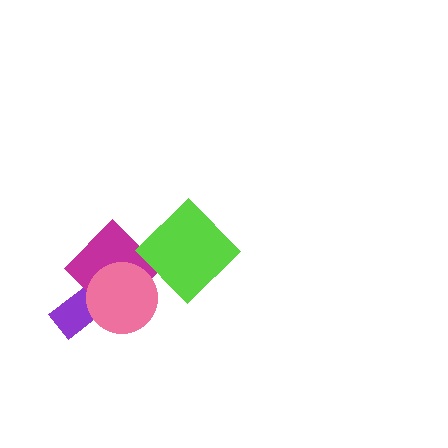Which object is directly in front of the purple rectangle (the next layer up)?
The magenta diamond is directly in front of the purple rectangle.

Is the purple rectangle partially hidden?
Yes, it is partially covered by another shape.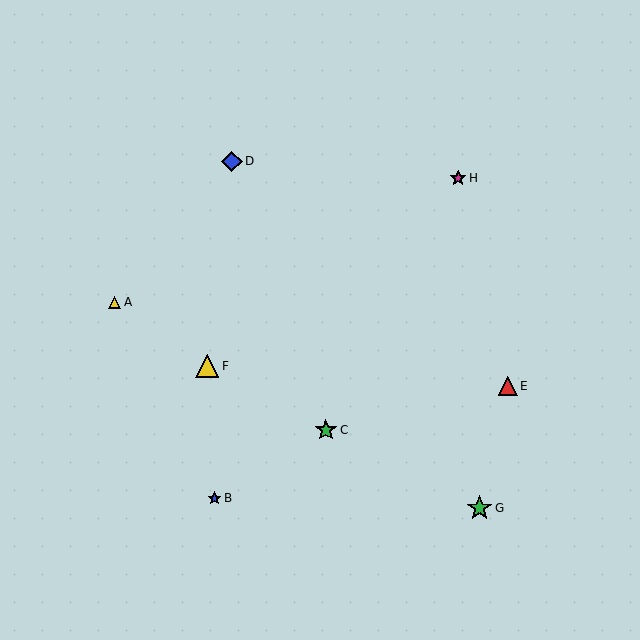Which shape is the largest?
The green star (labeled G) is the largest.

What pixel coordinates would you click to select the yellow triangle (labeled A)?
Click at (115, 302) to select the yellow triangle A.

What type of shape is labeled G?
Shape G is a green star.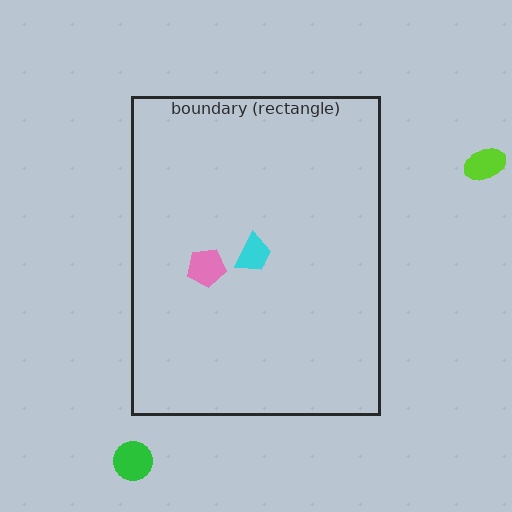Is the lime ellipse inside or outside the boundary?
Outside.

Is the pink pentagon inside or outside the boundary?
Inside.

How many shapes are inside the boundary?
2 inside, 2 outside.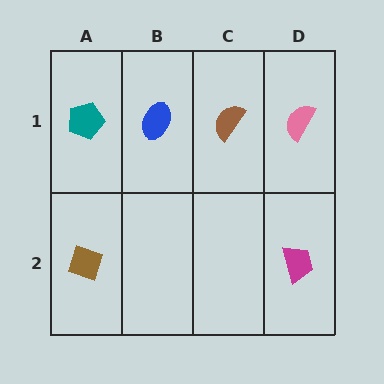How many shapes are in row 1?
4 shapes.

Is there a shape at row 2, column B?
No, that cell is empty.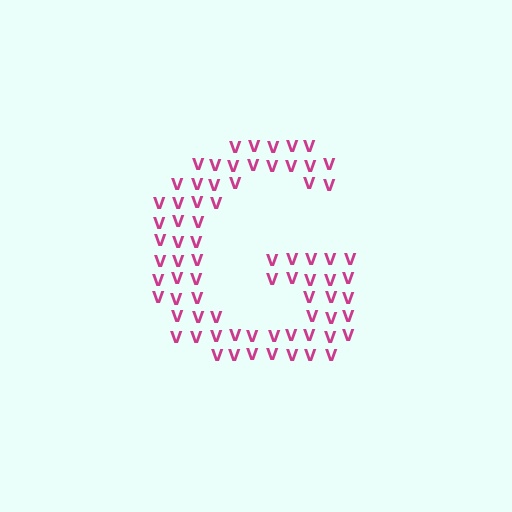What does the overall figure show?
The overall figure shows the letter G.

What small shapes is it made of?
It is made of small letter V's.